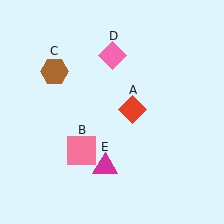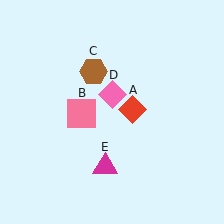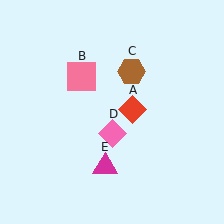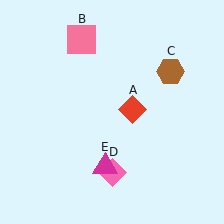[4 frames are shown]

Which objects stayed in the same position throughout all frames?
Red diamond (object A) and magenta triangle (object E) remained stationary.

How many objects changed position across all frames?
3 objects changed position: pink square (object B), brown hexagon (object C), pink diamond (object D).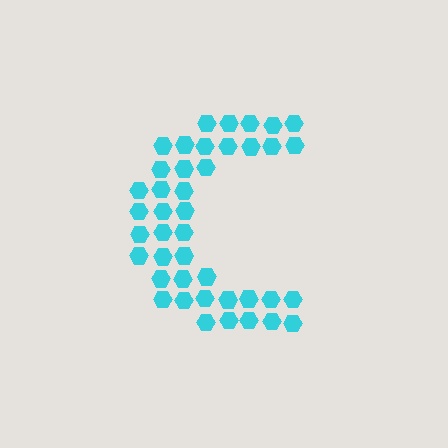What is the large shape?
The large shape is the letter C.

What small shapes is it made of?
It is made of small hexagons.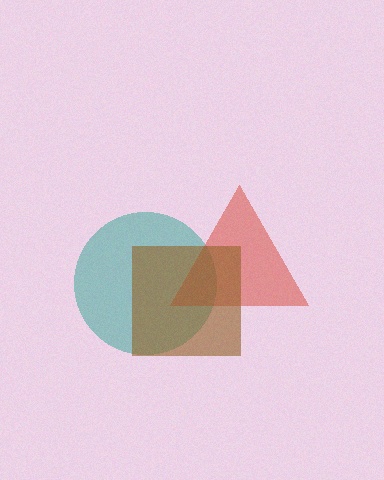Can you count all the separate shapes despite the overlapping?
Yes, there are 3 separate shapes.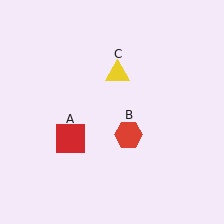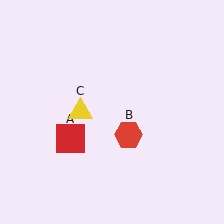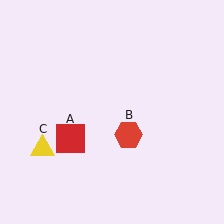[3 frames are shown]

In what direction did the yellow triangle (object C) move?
The yellow triangle (object C) moved down and to the left.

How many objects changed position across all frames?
1 object changed position: yellow triangle (object C).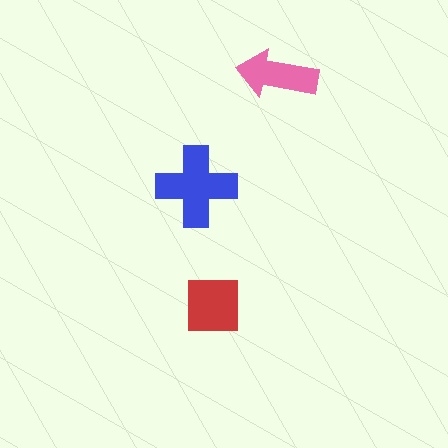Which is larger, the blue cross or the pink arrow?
The blue cross.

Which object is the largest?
The blue cross.